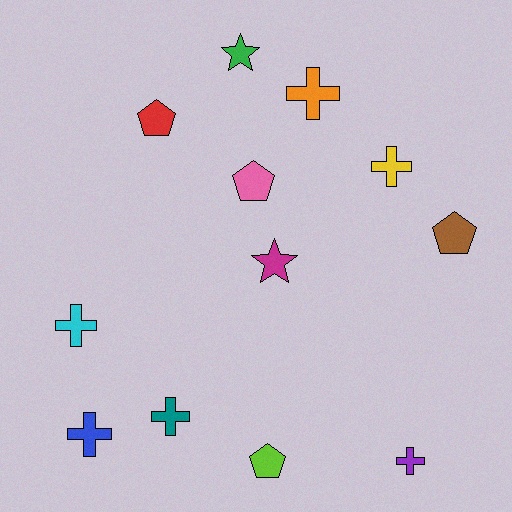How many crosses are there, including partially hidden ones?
There are 6 crosses.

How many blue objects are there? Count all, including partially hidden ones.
There is 1 blue object.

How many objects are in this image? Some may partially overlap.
There are 12 objects.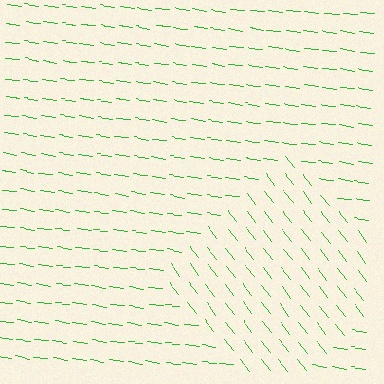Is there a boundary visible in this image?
Yes, there is a texture boundary formed by a change in line orientation.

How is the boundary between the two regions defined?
The boundary is defined purely by a change in line orientation (approximately 45 degrees difference). All lines are the same color and thickness.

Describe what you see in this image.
The image is filled with small green line segments. A diamond region in the image has lines oriented differently from the surrounding lines, creating a visible texture boundary.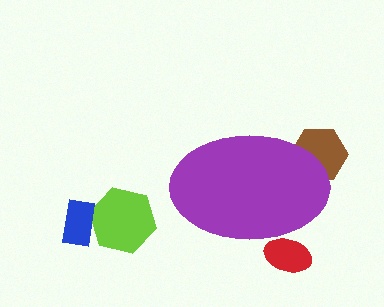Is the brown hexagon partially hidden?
Yes, the brown hexagon is partially hidden behind the purple ellipse.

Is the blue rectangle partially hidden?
No, the blue rectangle is fully visible.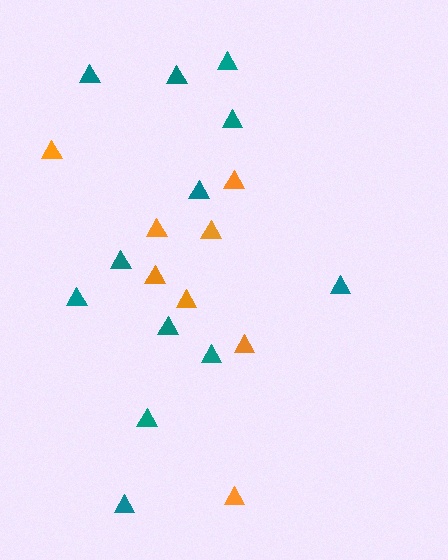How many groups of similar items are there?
There are 2 groups: one group of teal triangles (12) and one group of orange triangles (8).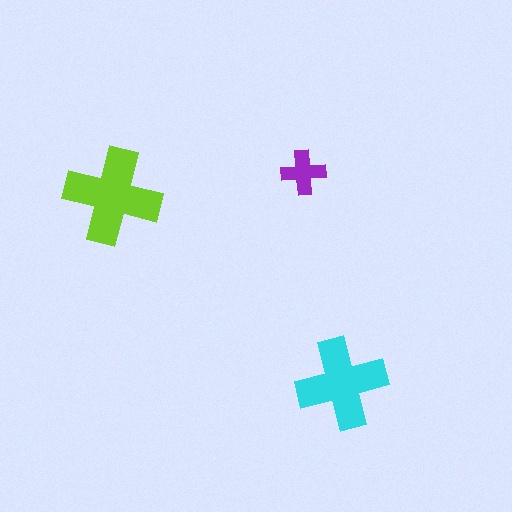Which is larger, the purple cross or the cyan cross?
The cyan one.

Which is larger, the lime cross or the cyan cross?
The lime one.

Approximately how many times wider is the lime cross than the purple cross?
About 2 times wider.